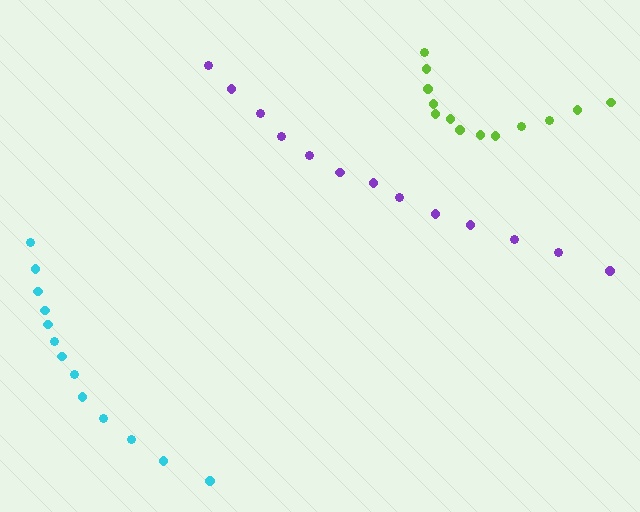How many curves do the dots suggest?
There are 3 distinct paths.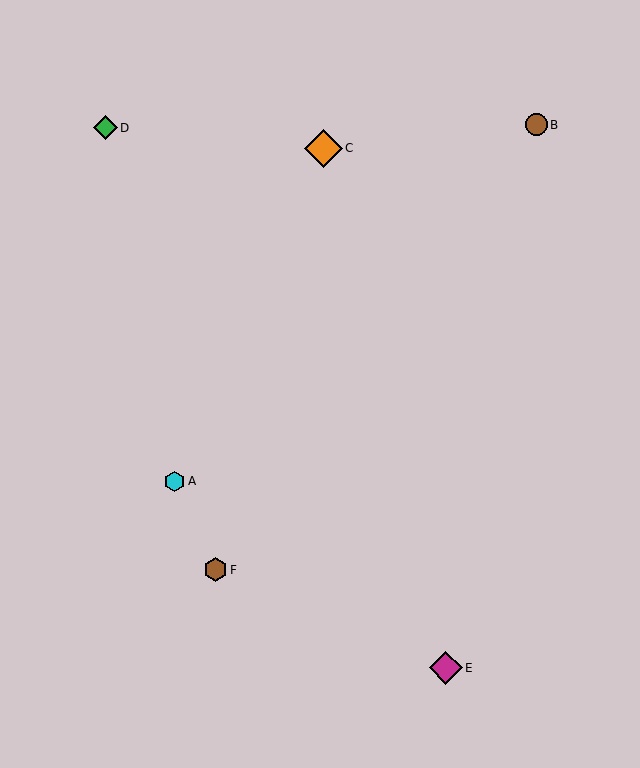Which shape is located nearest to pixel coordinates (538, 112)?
The brown circle (labeled B) at (536, 125) is nearest to that location.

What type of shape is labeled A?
Shape A is a cyan hexagon.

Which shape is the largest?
The orange diamond (labeled C) is the largest.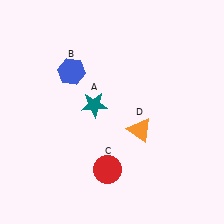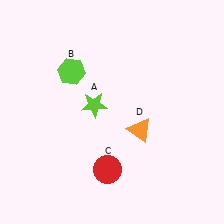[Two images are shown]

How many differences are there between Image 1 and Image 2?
There are 2 differences between the two images.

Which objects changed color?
A changed from teal to lime. B changed from blue to lime.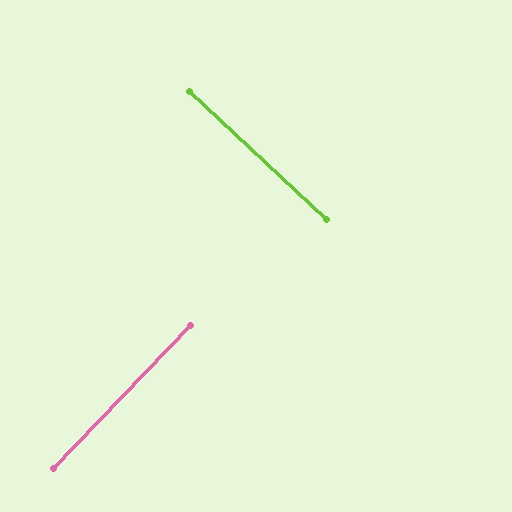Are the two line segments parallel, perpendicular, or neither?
Perpendicular — they meet at approximately 89°.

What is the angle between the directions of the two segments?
Approximately 89 degrees.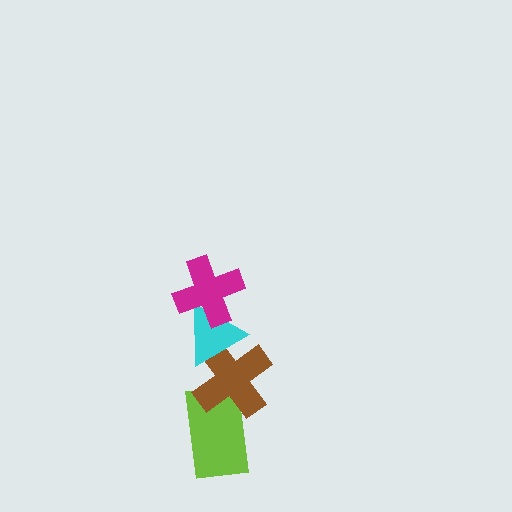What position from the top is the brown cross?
The brown cross is 3rd from the top.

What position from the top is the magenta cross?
The magenta cross is 1st from the top.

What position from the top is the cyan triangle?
The cyan triangle is 2nd from the top.